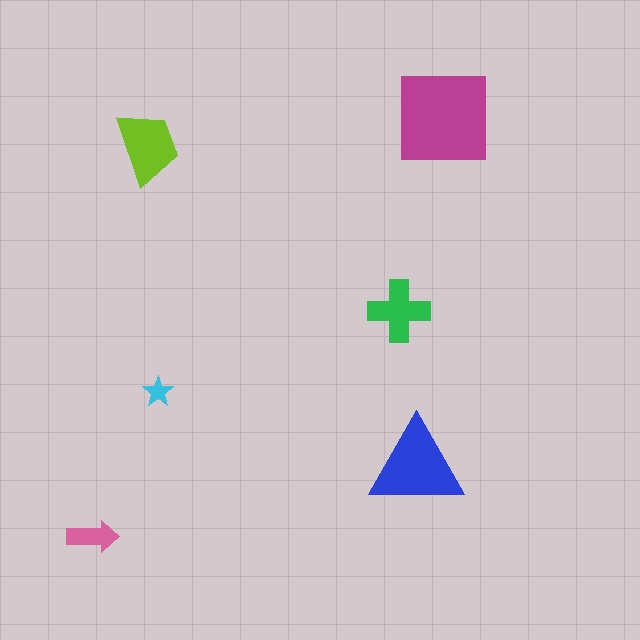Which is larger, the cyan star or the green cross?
The green cross.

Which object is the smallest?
The cyan star.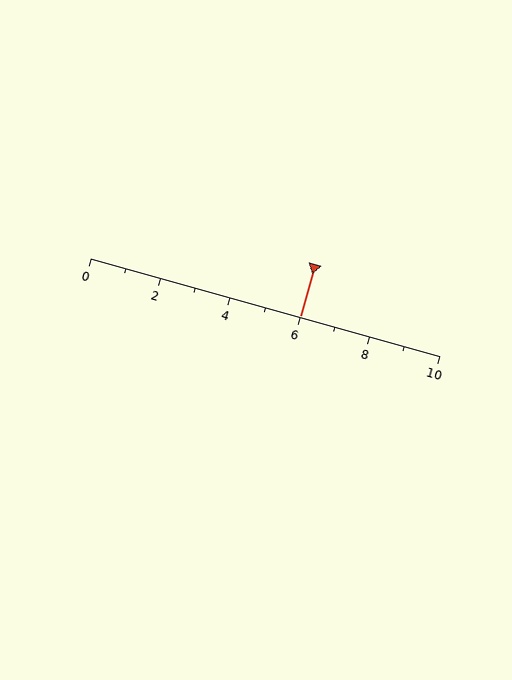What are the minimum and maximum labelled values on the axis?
The axis runs from 0 to 10.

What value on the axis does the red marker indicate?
The marker indicates approximately 6.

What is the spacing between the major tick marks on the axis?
The major ticks are spaced 2 apart.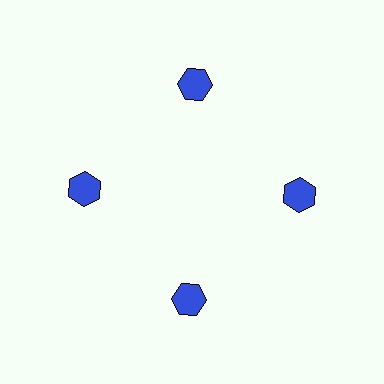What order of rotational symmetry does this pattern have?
This pattern has 4-fold rotational symmetry.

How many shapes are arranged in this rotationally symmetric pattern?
There are 4 shapes, arranged in 4 groups of 1.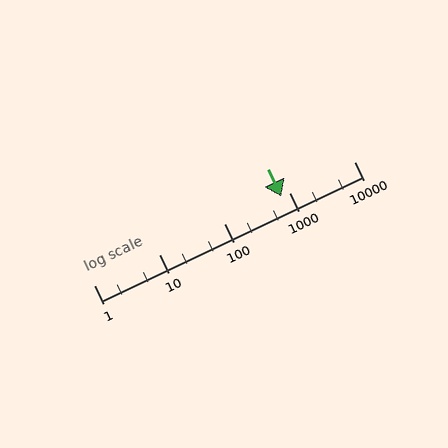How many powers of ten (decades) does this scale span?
The scale spans 4 decades, from 1 to 10000.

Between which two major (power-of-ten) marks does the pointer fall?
The pointer is between 100 and 1000.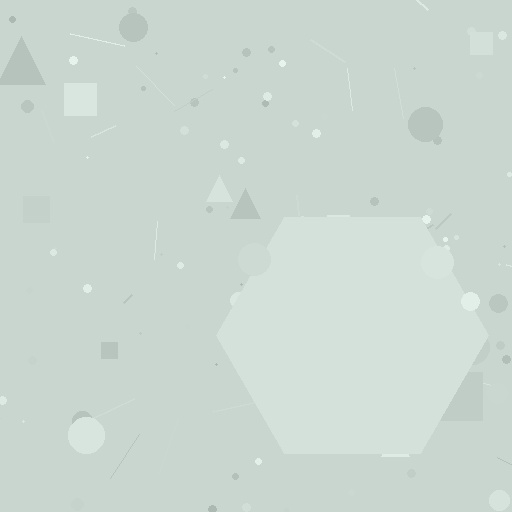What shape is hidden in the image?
A hexagon is hidden in the image.